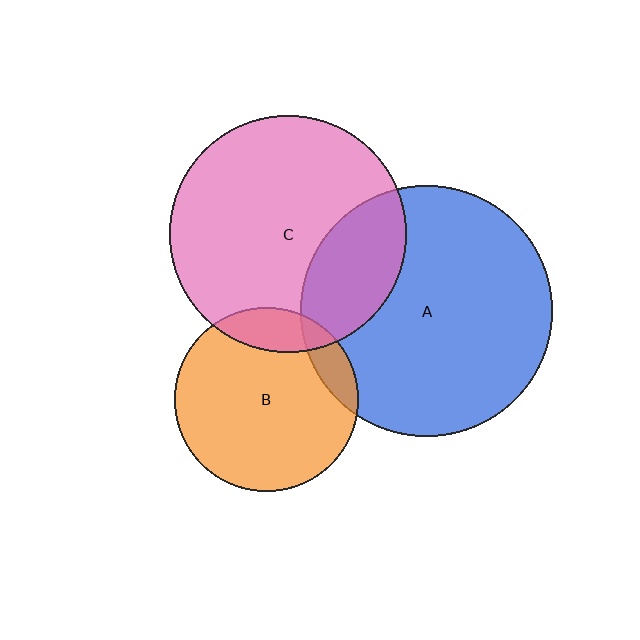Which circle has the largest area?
Circle A (blue).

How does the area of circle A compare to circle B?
Approximately 1.9 times.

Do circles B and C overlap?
Yes.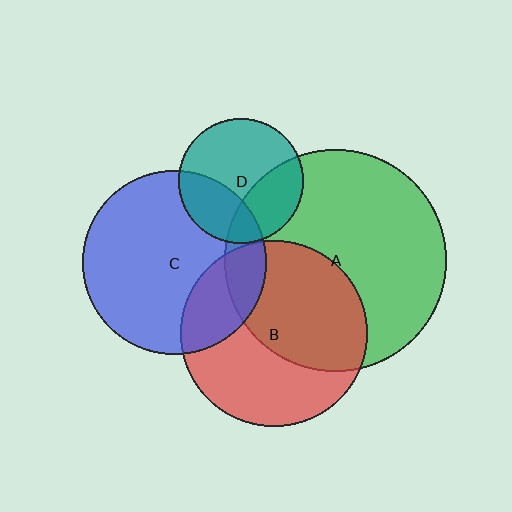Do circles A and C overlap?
Yes.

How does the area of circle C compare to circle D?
Approximately 2.2 times.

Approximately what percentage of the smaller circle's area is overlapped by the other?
Approximately 15%.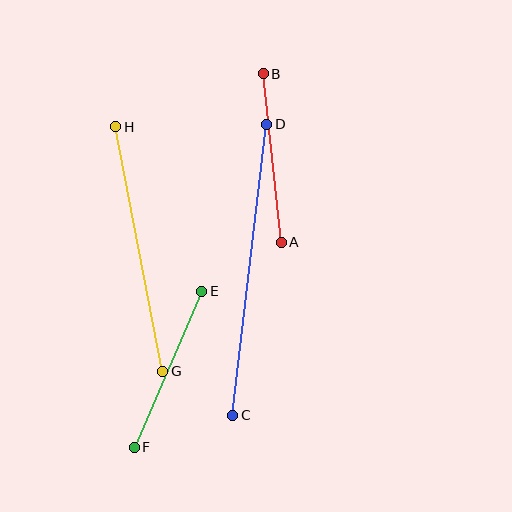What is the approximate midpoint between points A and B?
The midpoint is at approximately (272, 158) pixels.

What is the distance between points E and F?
The distance is approximately 170 pixels.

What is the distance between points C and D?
The distance is approximately 293 pixels.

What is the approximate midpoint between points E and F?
The midpoint is at approximately (168, 369) pixels.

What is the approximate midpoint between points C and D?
The midpoint is at approximately (250, 270) pixels.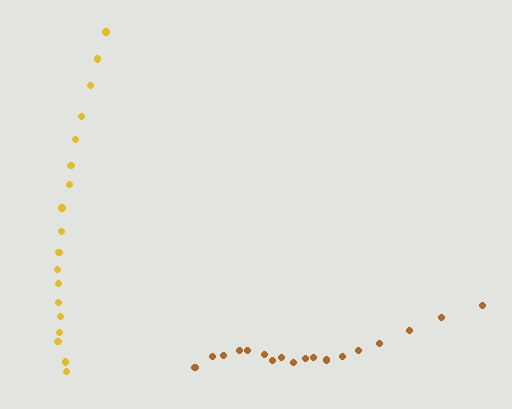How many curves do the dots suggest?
There are 2 distinct paths.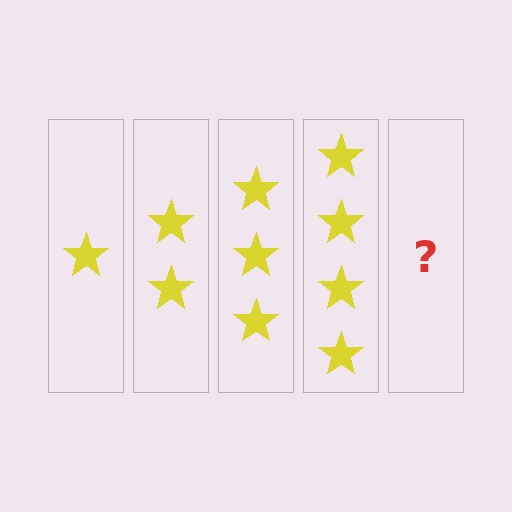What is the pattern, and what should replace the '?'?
The pattern is that each step adds one more star. The '?' should be 5 stars.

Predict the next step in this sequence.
The next step is 5 stars.